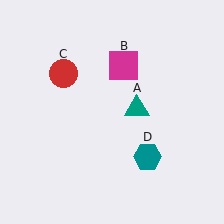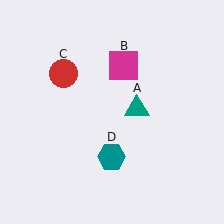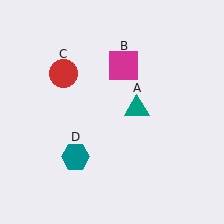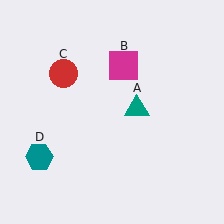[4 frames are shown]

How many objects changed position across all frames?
1 object changed position: teal hexagon (object D).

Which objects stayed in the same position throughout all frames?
Teal triangle (object A) and magenta square (object B) and red circle (object C) remained stationary.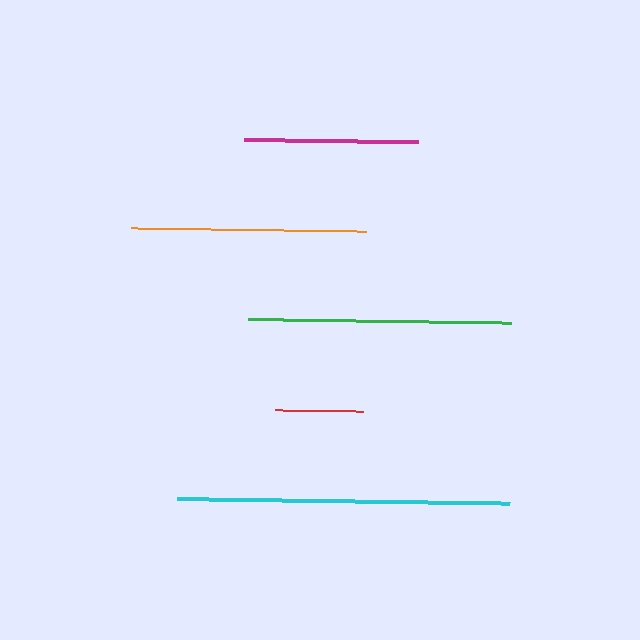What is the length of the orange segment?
The orange segment is approximately 235 pixels long.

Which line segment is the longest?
The cyan line is the longest at approximately 332 pixels.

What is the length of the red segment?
The red segment is approximately 87 pixels long.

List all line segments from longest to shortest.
From longest to shortest: cyan, green, orange, magenta, red.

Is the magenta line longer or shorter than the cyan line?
The cyan line is longer than the magenta line.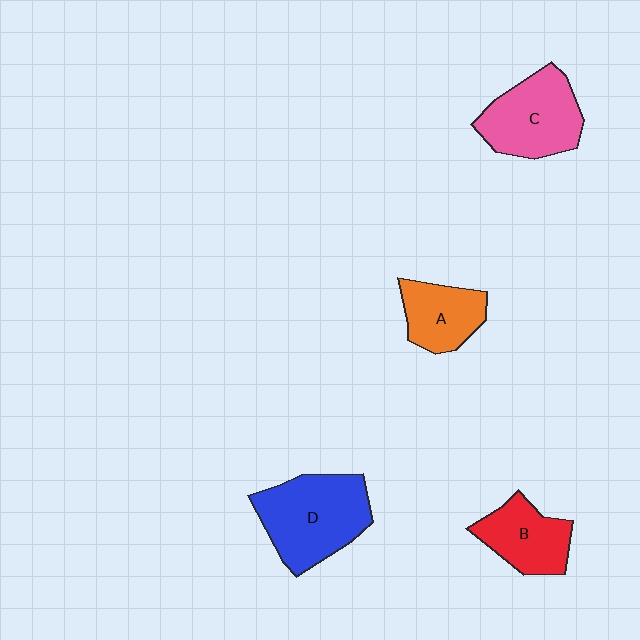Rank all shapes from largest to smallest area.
From largest to smallest: D (blue), C (pink), B (red), A (orange).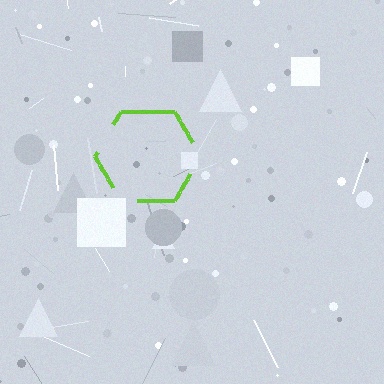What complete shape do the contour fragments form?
The contour fragments form a hexagon.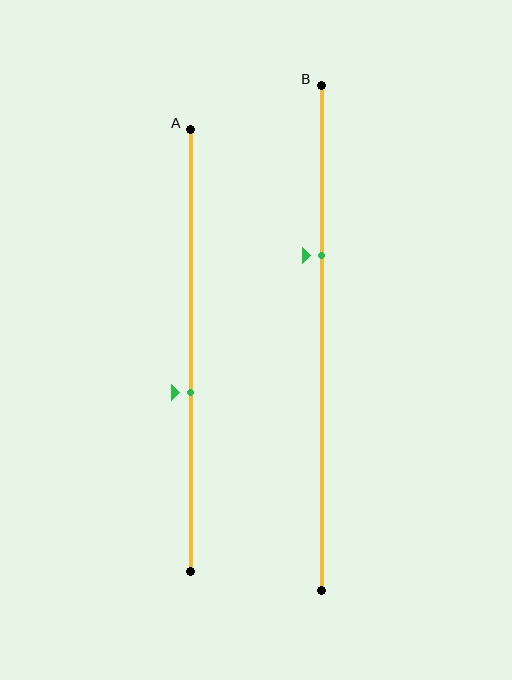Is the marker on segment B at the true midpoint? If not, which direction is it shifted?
No, the marker on segment B is shifted upward by about 16% of the segment length.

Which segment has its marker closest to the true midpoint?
Segment A has its marker closest to the true midpoint.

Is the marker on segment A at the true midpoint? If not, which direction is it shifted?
No, the marker on segment A is shifted downward by about 10% of the segment length.